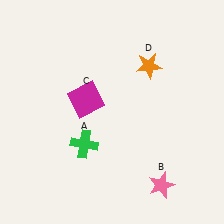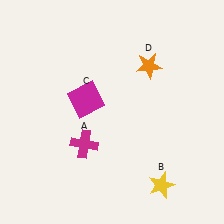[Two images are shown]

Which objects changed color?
A changed from green to magenta. B changed from pink to yellow.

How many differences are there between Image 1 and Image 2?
There are 2 differences between the two images.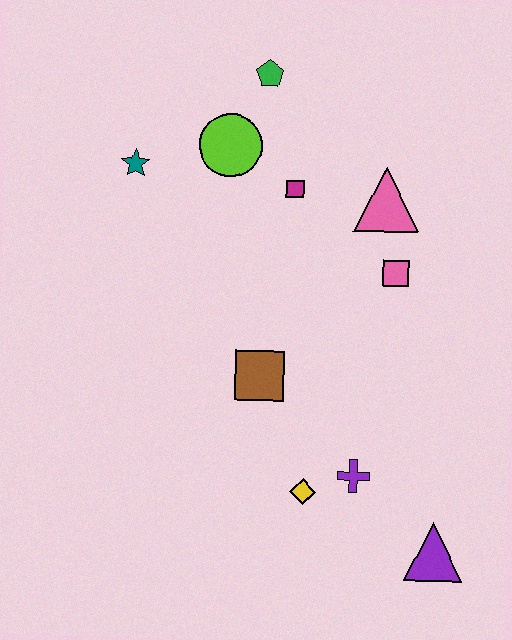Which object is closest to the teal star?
The lime circle is closest to the teal star.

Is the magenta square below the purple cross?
No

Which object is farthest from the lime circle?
The purple triangle is farthest from the lime circle.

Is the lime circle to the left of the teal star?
No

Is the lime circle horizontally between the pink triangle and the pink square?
No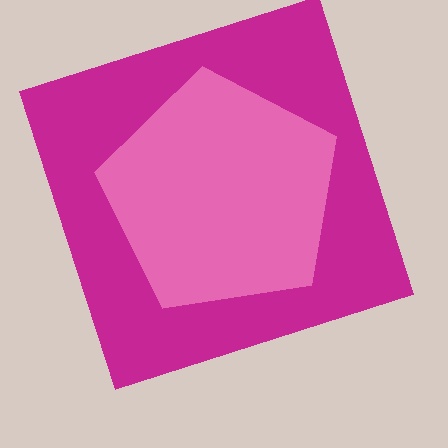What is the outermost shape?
The magenta square.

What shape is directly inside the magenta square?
The pink pentagon.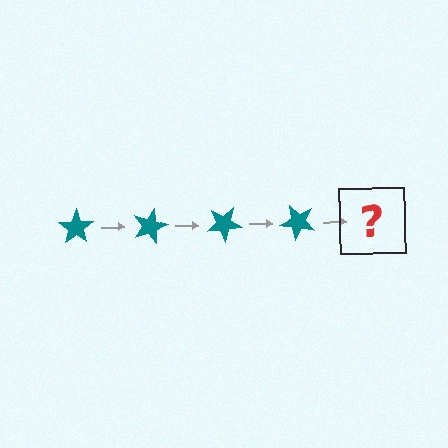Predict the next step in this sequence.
The next step is a teal star rotated 60 degrees.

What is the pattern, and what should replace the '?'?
The pattern is that the star rotates 15 degrees each step. The '?' should be a teal star rotated 60 degrees.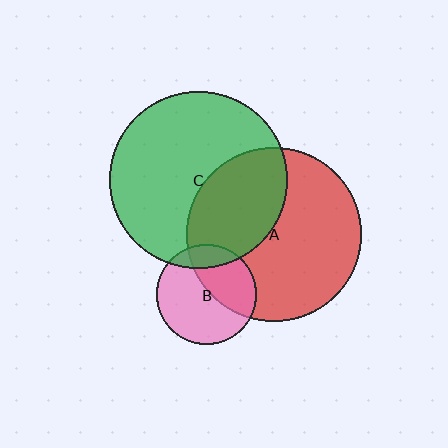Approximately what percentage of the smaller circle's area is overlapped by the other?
Approximately 40%.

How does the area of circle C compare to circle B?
Approximately 3.1 times.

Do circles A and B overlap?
Yes.